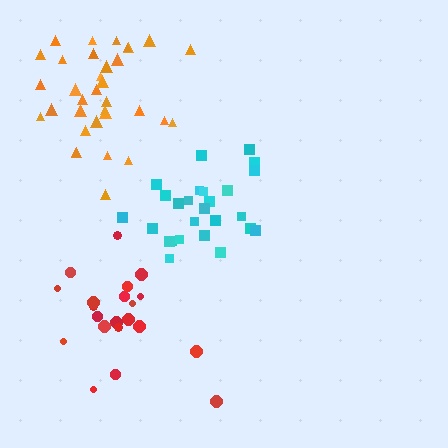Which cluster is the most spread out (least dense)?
Red.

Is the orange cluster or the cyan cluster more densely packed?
Cyan.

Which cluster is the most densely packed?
Cyan.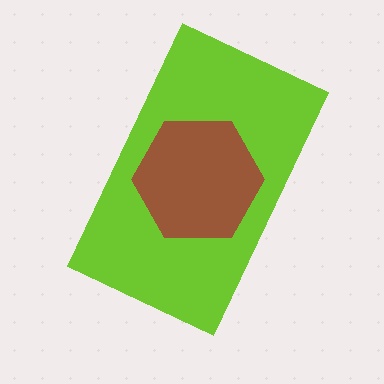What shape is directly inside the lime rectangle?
The brown hexagon.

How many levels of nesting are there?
2.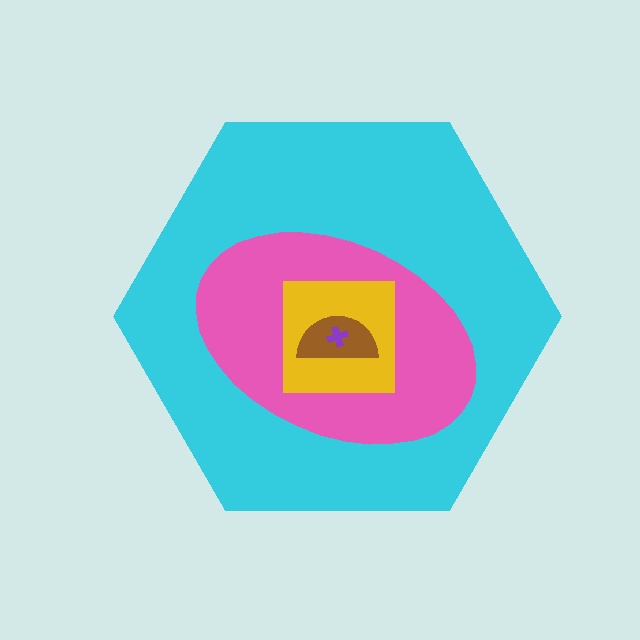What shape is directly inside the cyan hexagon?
The pink ellipse.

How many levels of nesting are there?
5.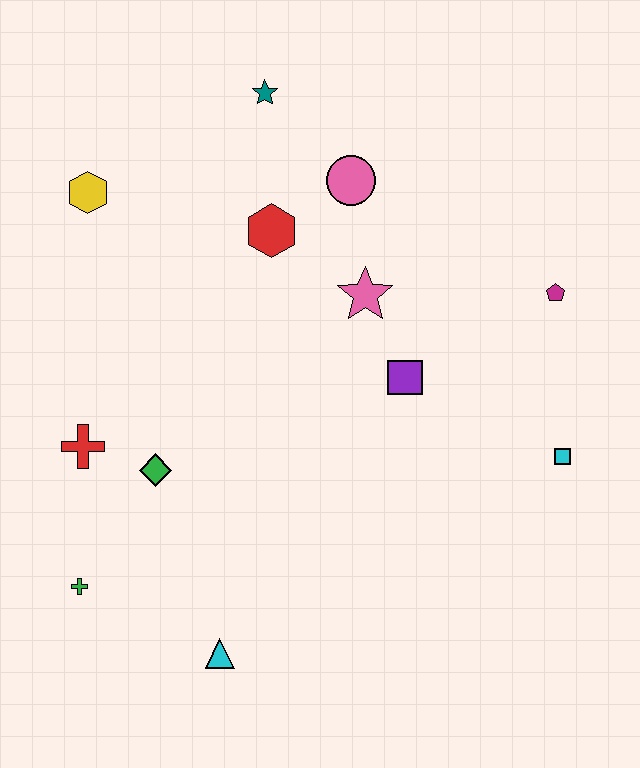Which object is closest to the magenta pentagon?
The cyan square is closest to the magenta pentagon.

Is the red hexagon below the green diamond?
No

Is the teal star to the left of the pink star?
Yes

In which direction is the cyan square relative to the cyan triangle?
The cyan square is to the right of the cyan triangle.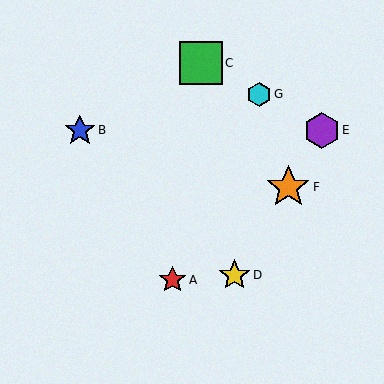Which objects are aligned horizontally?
Objects B, E are aligned horizontally.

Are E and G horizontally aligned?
No, E is at y≈131 and G is at y≈94.